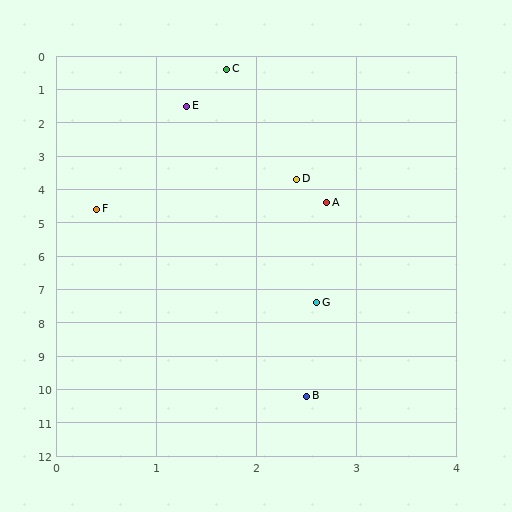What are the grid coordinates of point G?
Point G is at approximately (2.6, 7.4).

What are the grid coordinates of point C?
Point C is at approximately (1.7, 0.4).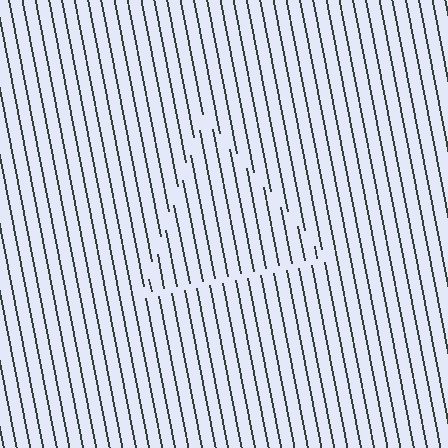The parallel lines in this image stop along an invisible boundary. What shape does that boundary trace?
An illusory triangle. The interior of the shape contains the same grating, shifted by half a period — the contour is defined by the phase discontinuity where line-ends from the inner and outer gratings abut.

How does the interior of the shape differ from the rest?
The interior of the shape contains the same grating, shifted by half a period — the contour is defined by the phase discontinuity where line-ends from the inner and outer gratings abut.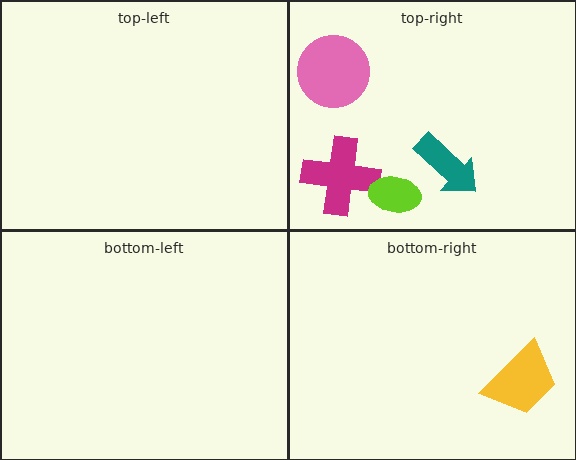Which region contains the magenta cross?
The top-right region.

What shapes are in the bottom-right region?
The yellow trapezoid.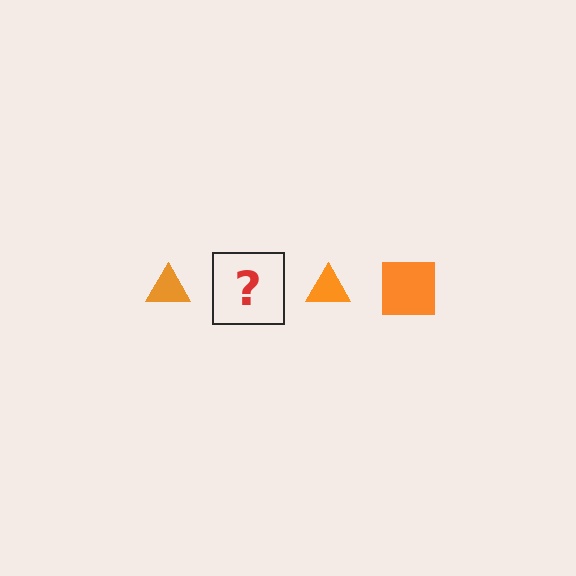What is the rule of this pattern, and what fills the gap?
The rule is that the pattern cycles through triangle, square shapes in orange. The gap should be filled with an orange square.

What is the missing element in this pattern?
The missing element is an orange square.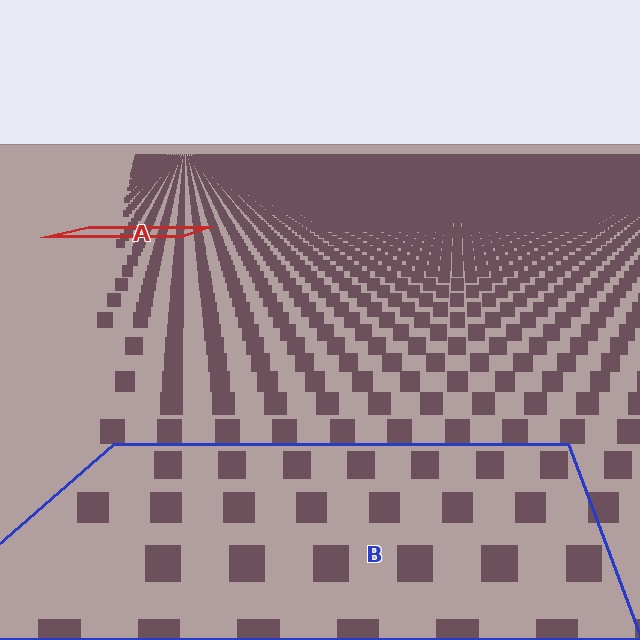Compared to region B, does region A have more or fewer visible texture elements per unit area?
Region A has more texture elements per unit area — they are packed more densely because it is farther away.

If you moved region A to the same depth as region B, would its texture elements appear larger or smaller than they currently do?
They would appear larger. At a closer depth, the same texture elements are projected at a bigger on-screen size.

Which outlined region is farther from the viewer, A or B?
Region A is farther from the viewer — the texture elements inside it appear smaller and more densely packed.